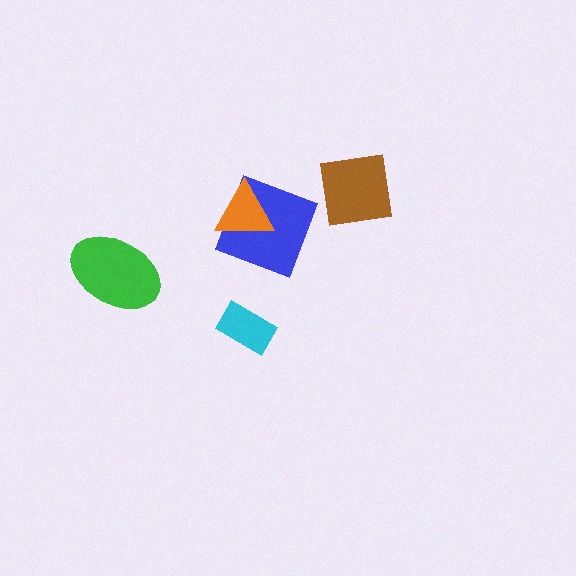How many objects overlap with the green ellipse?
0 objects overlap with the green ellipse.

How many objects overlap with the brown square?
0 objects overlap with the brown square.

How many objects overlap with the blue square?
1 object overlaps with the blue square.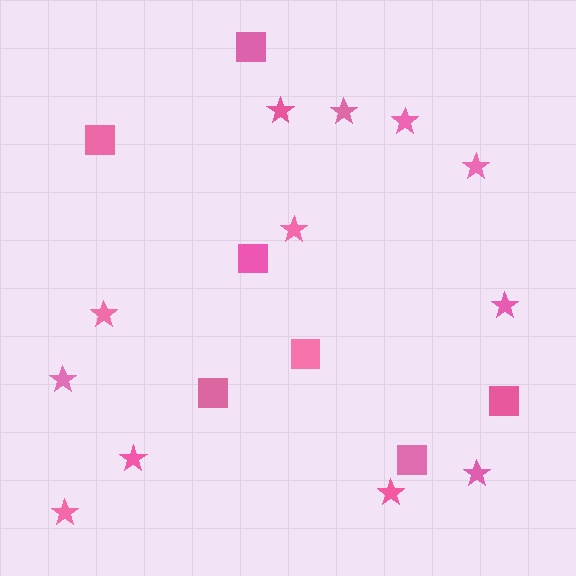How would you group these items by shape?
There are 2 groups: one group of stars (12) and one group of squares (7).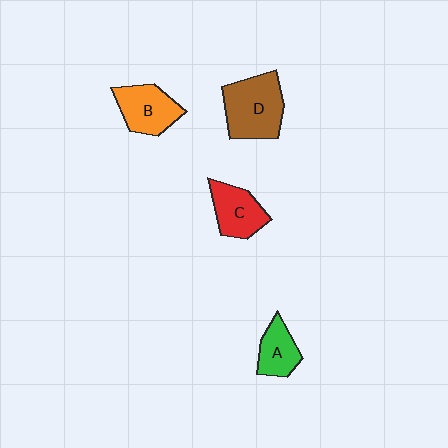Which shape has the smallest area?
Shape A (green).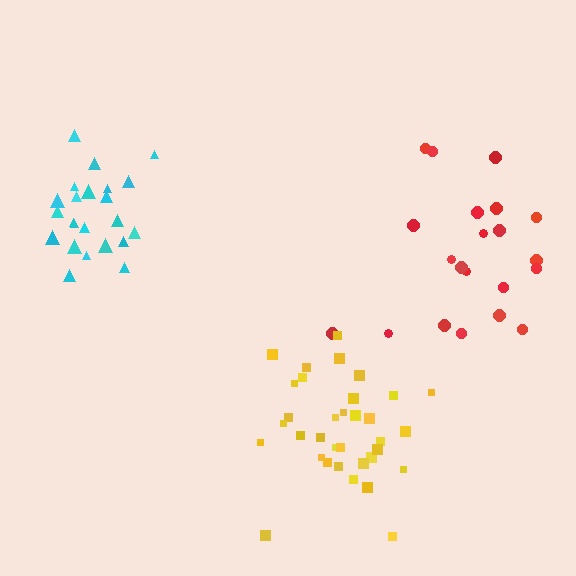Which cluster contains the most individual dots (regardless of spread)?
Yellow (35).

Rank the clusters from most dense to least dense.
cyan, yellow, red.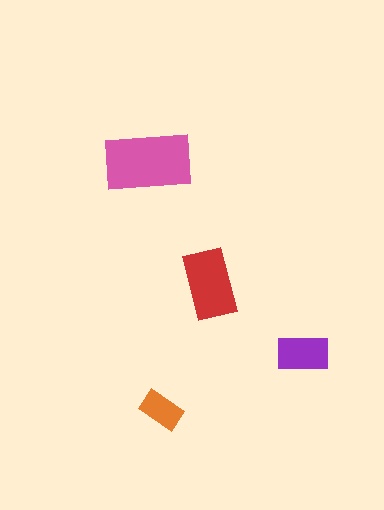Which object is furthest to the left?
The pink rectangle is leftmost.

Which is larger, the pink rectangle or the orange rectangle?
The pink one.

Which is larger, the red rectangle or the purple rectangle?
The red one.